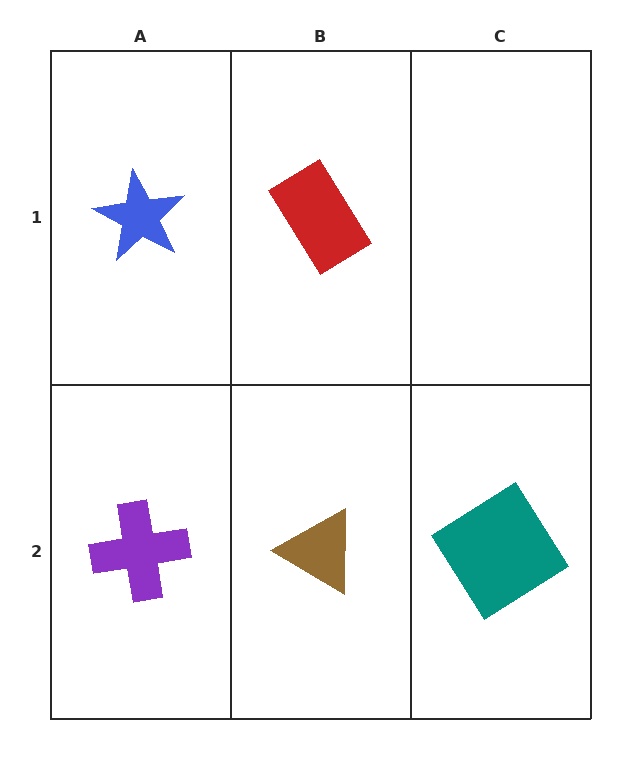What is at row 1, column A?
A blue star.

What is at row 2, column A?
A purple cross.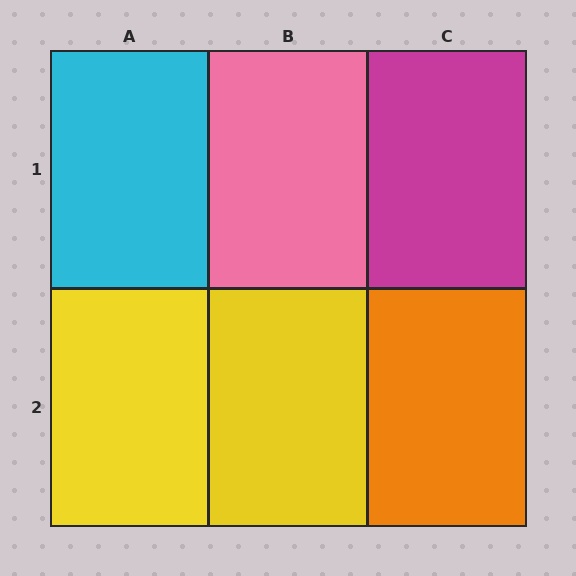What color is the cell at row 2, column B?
Yellow.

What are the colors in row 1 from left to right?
Cyan, pink, magenta.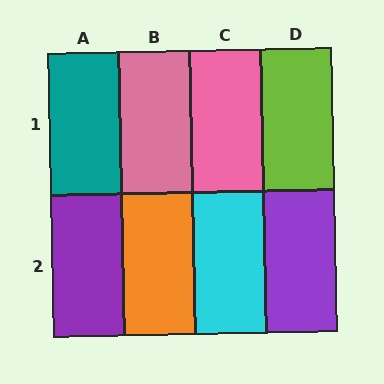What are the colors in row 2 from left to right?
Purple, orange, cyan, purple.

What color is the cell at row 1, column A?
Teal.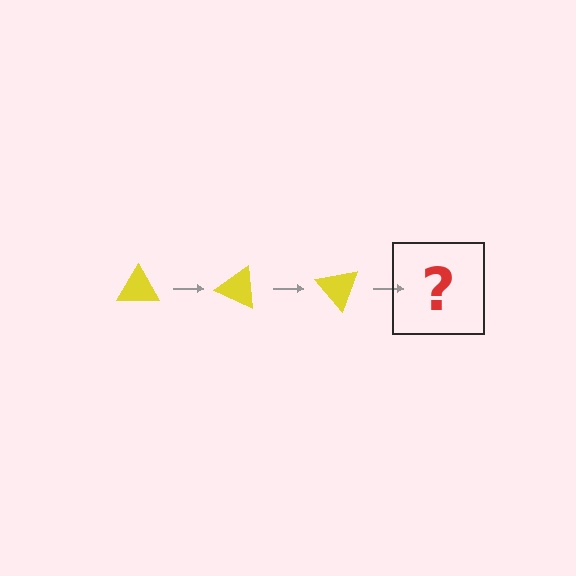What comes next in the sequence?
The next element should be a yellow triangle rotated 75 degrees.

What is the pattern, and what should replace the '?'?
The pattern is that the triangle rotates 25 degrees each step. The '?' should be a yellow triangle rotated 75 degrees.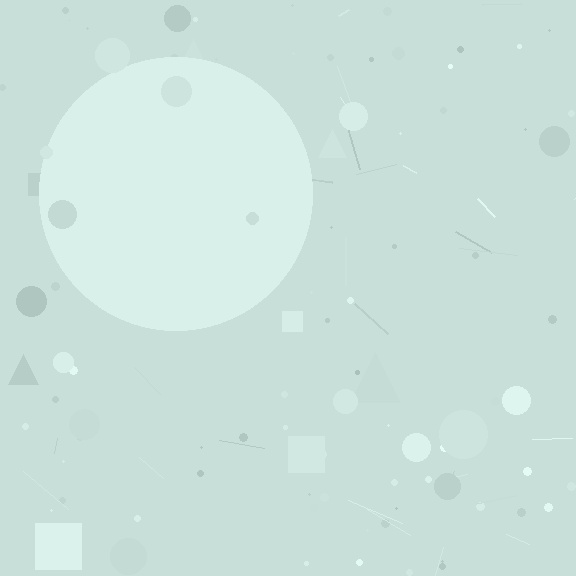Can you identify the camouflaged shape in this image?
The camouflaged shape is a circle.